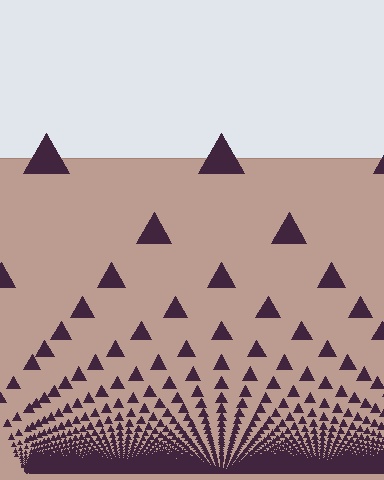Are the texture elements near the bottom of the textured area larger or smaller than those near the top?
Smaller. The gradient is inverted — elements near the bottom are smaller and denser.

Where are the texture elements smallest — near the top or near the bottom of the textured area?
Near the bottom.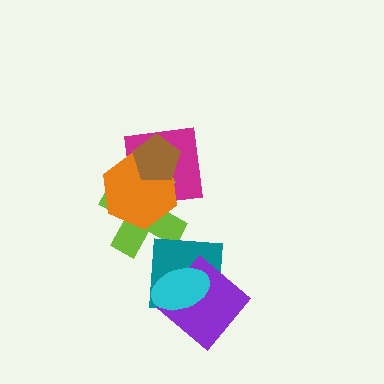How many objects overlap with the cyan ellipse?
2 objects overlap with the cyan ellipse.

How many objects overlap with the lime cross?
4 objects overlap with the lime cross.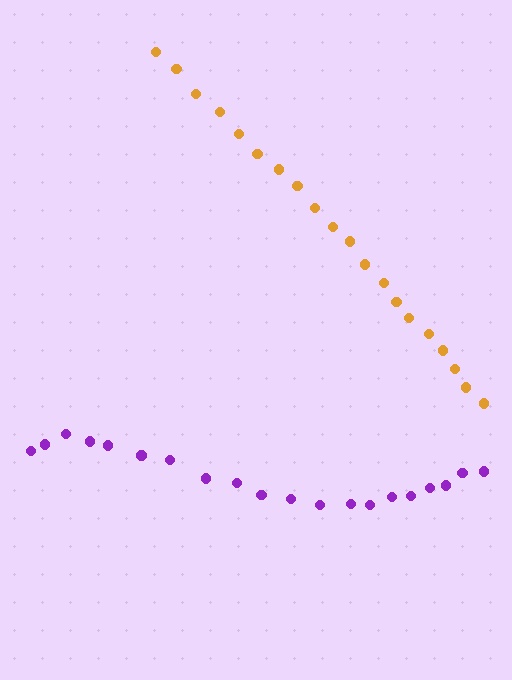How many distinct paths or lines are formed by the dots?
There are 2 distinct paths.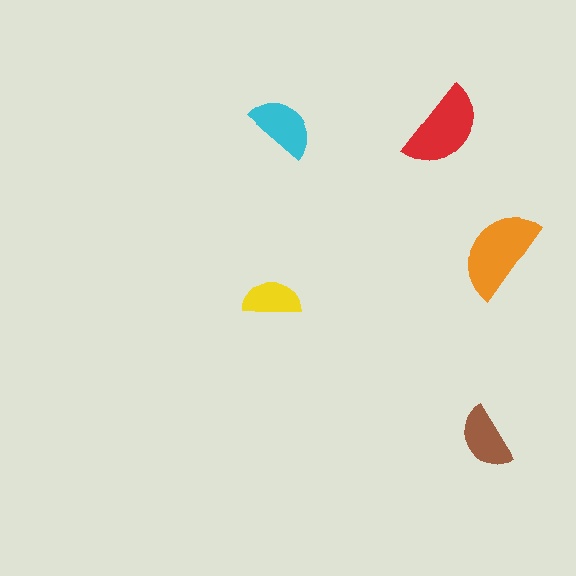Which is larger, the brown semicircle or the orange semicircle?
The orange one.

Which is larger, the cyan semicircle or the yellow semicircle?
The cyan one.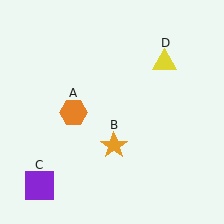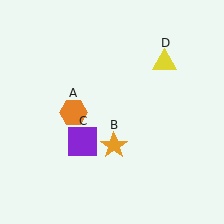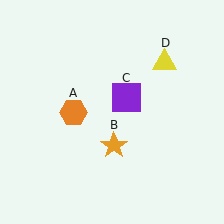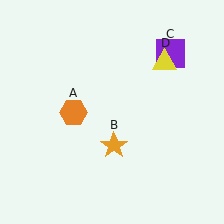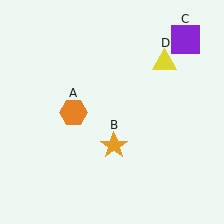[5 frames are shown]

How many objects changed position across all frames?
1 object changed position: purple square (object C).